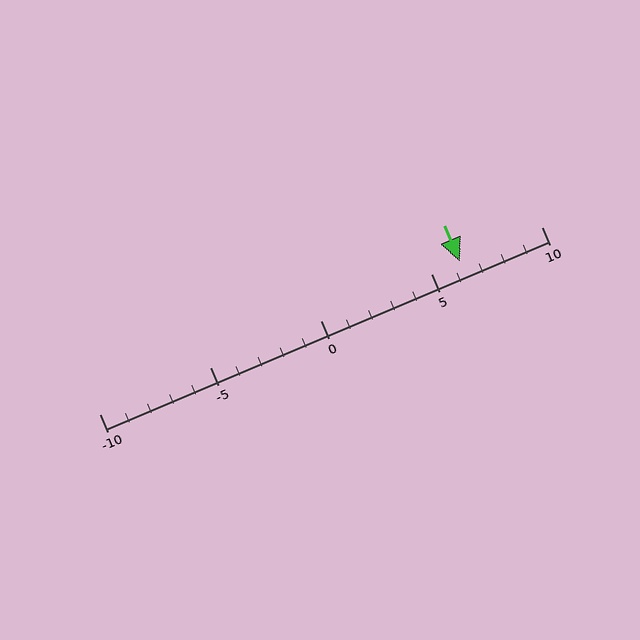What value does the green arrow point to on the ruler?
The green arrow points to approximately 6.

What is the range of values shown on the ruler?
The ruler shows values from -10 to 10.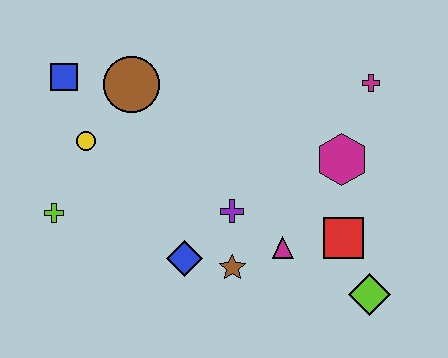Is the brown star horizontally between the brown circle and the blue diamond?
No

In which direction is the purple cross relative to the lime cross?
The purple cross is to the right of the lime cross.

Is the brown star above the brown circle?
No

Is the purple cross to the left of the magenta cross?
Yes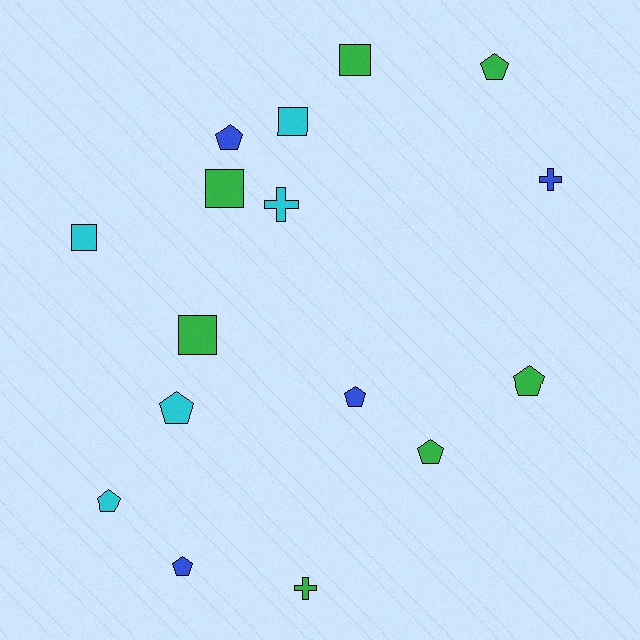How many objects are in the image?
There are 16 objects.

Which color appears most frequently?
Green, with 7 objects.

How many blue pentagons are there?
There are 3 blue pentagons.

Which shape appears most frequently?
Pentagon, with 8 objects.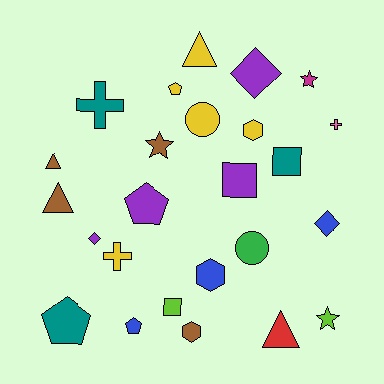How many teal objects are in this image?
There are 3 teal objects.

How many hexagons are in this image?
There are 3 hexagons.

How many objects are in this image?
There are 25 objects.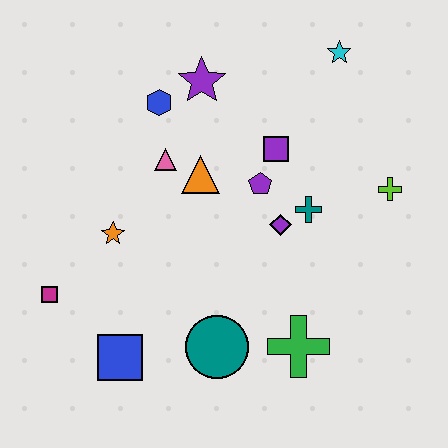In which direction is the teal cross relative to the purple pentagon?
The teal cross is to the right of the purple pentagon.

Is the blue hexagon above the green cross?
Yes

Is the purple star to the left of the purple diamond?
Yes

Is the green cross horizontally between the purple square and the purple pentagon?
No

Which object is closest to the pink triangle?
The orange triangle is closest to the pink triangle.